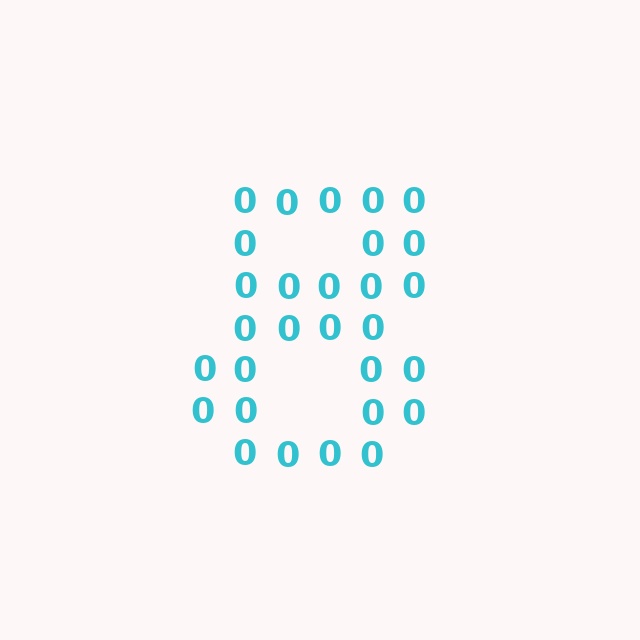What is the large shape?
The large shape is the digit 8.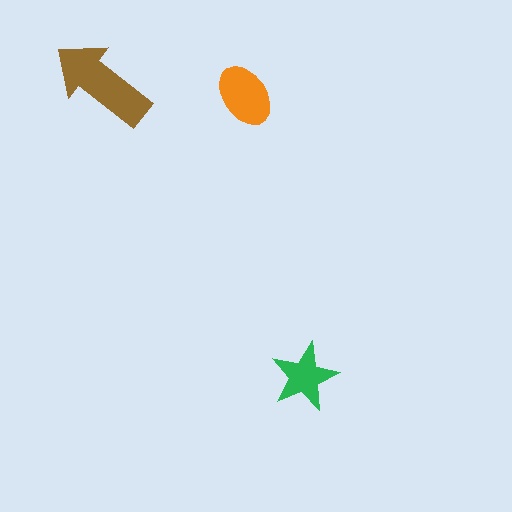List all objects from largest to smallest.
The brown arrow, the orange ellipse, the green star.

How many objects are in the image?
There are 3 objects in the image.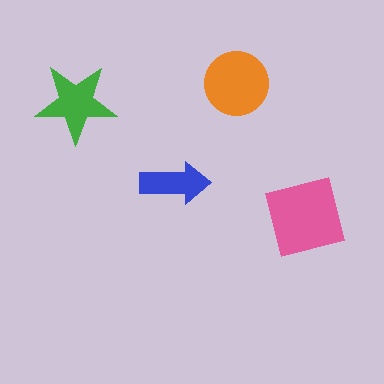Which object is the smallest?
The blue arrow.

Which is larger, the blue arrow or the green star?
The green star.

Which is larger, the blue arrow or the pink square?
The pink square.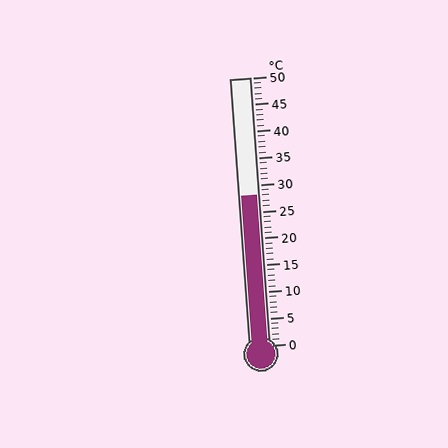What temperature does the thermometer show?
The thermometer shows approximately 28°C.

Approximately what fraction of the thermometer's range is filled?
The thermometer is filled to approximately 55% of its range.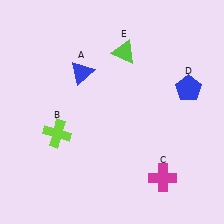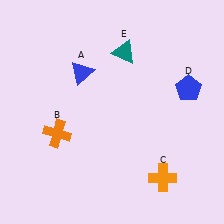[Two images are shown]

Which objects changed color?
B changed from lime to orange. C changed from magenta to orange. E changed from lime to teal.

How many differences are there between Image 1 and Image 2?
There are 3 differences between the two images.